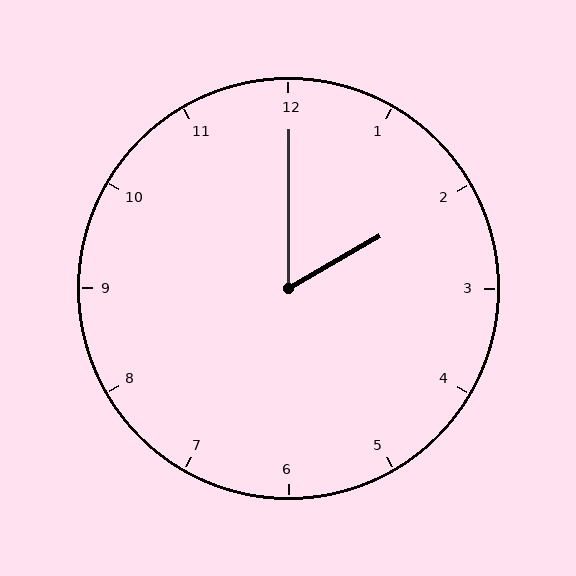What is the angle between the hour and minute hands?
Approximately 60 degrees.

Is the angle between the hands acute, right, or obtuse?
It is acute.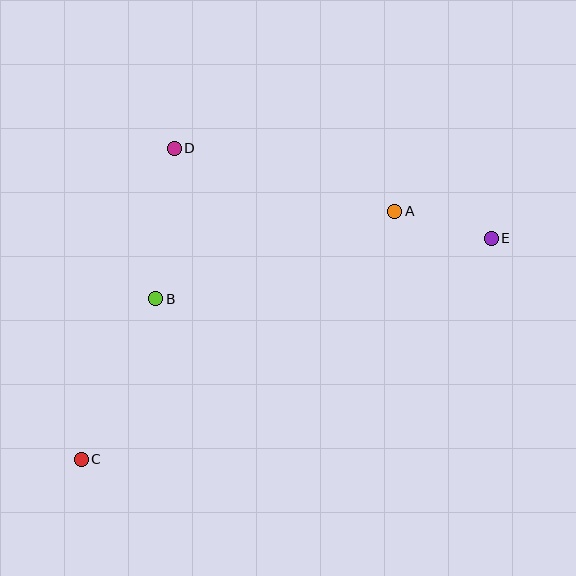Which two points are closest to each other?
Points A and E are closest to each other.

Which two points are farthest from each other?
Points C and E are farthest from each other.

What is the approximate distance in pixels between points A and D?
The distance between A and D is approximately 230 pixels.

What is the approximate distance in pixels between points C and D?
The distance between C and D is approximately 324 pixels.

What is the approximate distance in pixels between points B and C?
The distance between B and C is approximately 177 pixels.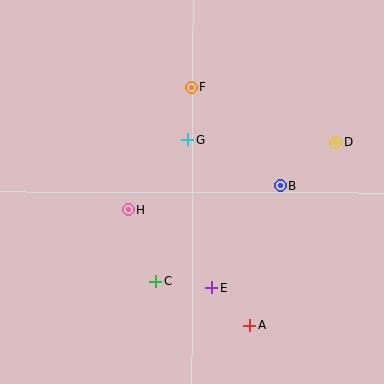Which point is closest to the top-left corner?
Point F is closest to the top-left corner.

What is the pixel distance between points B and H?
The distance between B and H is 154 pixels.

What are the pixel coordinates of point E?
Point E is at (211, 288).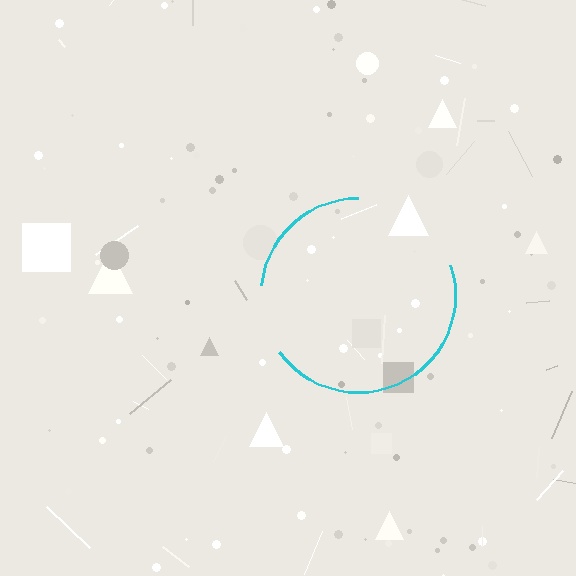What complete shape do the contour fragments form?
The contour fragments form a circle.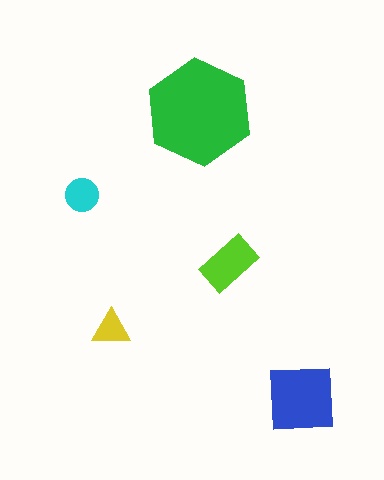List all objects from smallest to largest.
The yellow triangle, the cyan circle, the lime rectangle, the blue square, the green hexagon.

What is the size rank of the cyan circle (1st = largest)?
4th.